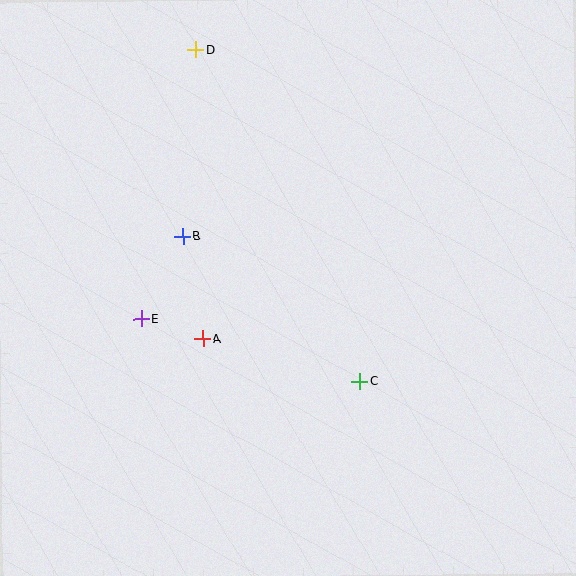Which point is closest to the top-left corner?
Point D is closest to the top-left corner.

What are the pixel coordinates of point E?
Point E is at (141, 319).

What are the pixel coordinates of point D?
Point D is at (196, 50).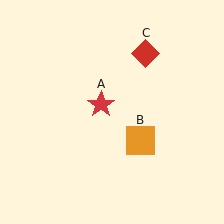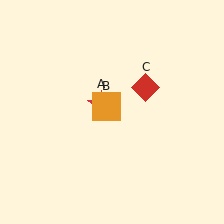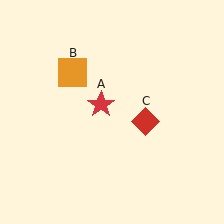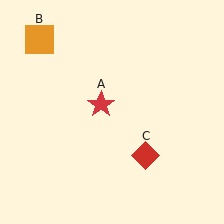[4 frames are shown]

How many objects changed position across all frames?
2 objects changed position: orange square (object B), red diamond (object C).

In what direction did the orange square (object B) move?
The orange square (object B) moved up and to the left.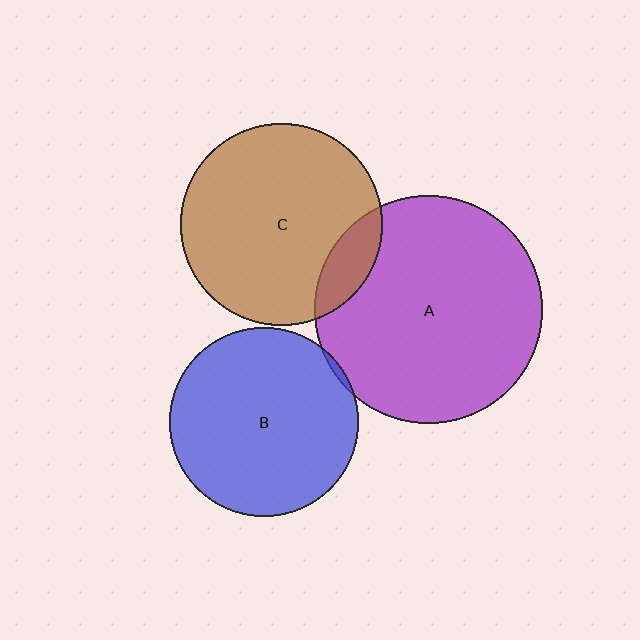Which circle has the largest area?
Circle A (purple).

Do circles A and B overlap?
Yes.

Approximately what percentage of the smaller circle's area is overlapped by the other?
Approximately 5%.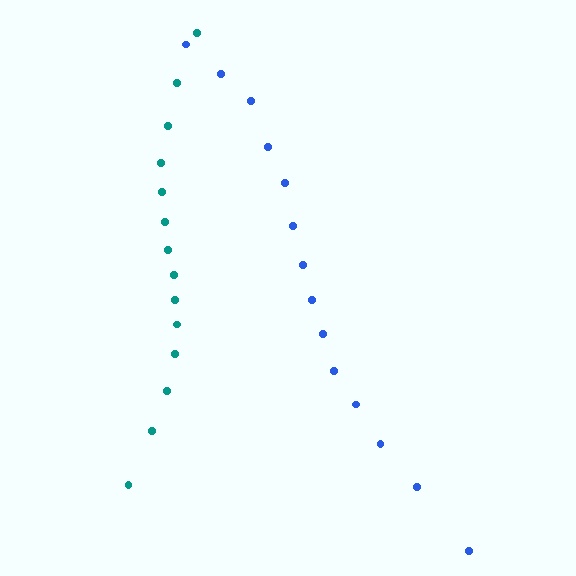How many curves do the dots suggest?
There are 2 distinct paths.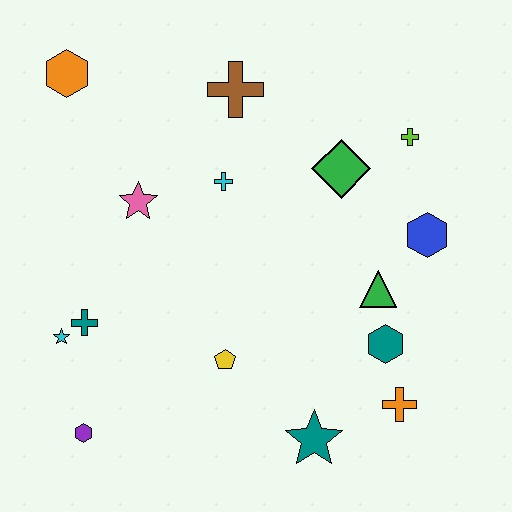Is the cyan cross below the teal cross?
No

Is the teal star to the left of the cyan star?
No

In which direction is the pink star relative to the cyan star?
The pink star is above the cyan star.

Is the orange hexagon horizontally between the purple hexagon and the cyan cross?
No